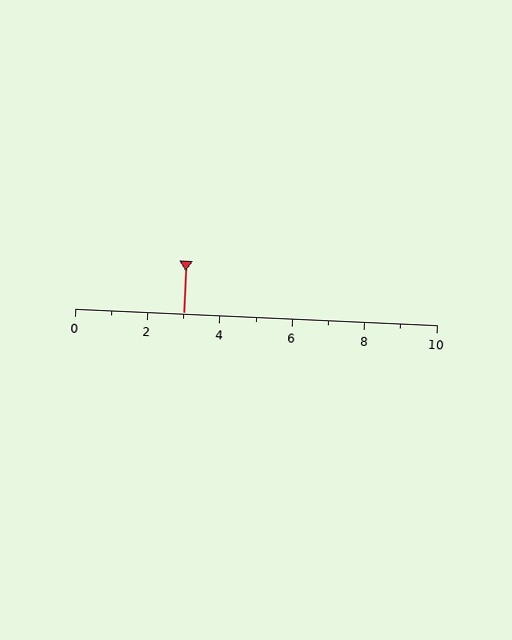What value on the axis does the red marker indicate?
The marker indicates approximately 3.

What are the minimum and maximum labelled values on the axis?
The axis runs from 0 to 10.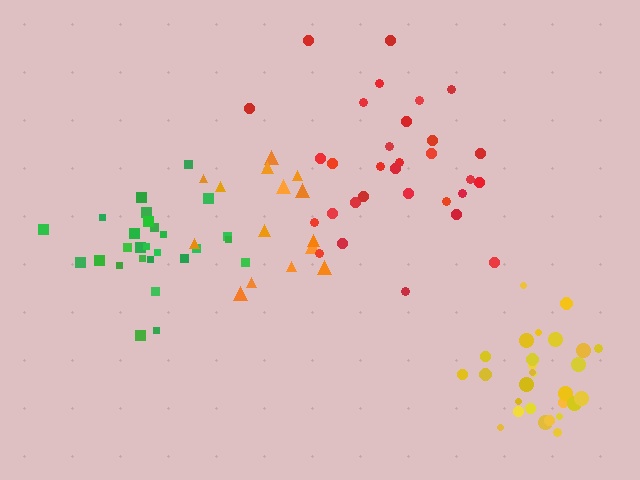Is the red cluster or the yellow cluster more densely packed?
Yellow.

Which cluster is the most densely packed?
Yellow.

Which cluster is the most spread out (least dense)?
Orange.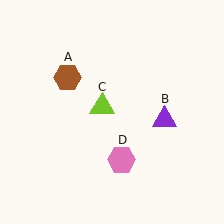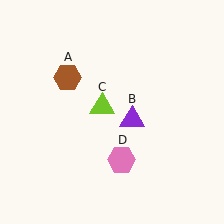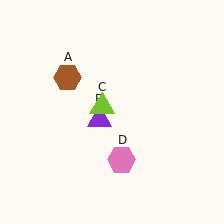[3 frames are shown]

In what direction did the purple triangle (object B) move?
The purple triangle (object B) moved left.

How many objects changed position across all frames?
1 object changed position: purple triangle (object B).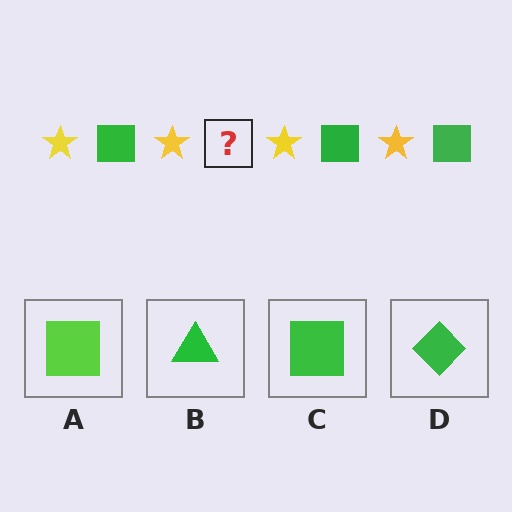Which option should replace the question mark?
Option C.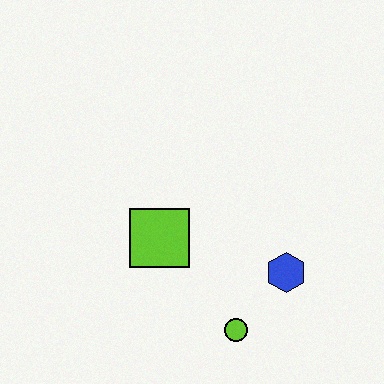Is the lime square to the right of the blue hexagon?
No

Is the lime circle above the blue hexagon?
No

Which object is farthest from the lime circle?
The lime square is farthest from the lime circle.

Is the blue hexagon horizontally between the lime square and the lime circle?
No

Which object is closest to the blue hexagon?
The lime circle is closest to the blue hexagon.